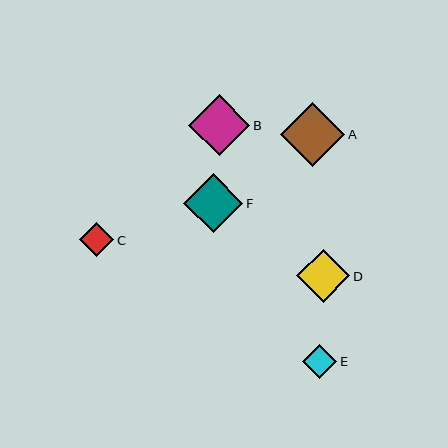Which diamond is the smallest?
Diamond E is the smallest with a size of approximately 34 pixels.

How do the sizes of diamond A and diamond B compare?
Diamond A and diamond B are approximately the same size.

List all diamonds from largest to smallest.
From largest to smallest: A, B, F, D, C, E.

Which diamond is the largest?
Diamond A is the largest with a size of approximately 64 pixels.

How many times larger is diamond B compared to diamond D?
Diamond B is approximately 1.1 times the size of diamond D.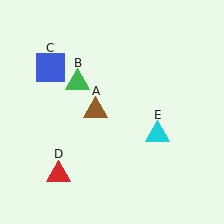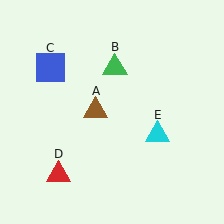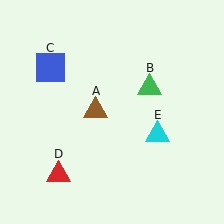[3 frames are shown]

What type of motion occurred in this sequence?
The green triangle (object B) rotated clockwise around the center of the scene.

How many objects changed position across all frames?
1 object changed position: green triangle (object B).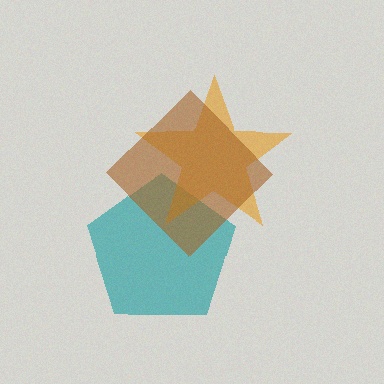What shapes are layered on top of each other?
The layered shapes are: a teal pentagon, an orange star, a brown diamond.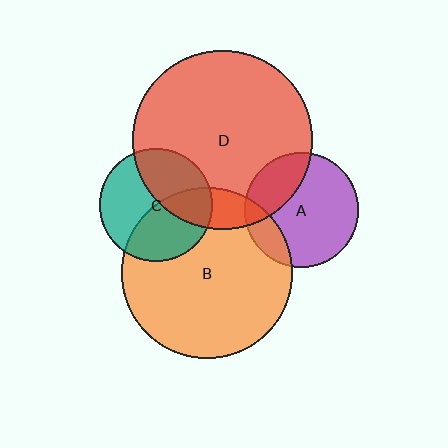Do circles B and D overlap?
Yes.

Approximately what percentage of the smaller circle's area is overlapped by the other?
Approximately 15%.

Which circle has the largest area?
Circle D (red).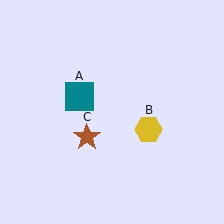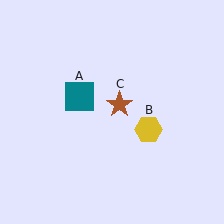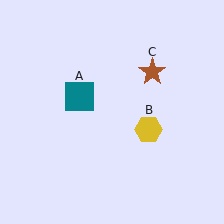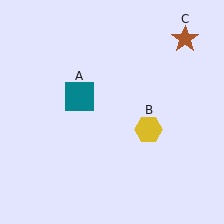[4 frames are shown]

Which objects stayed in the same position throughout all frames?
Teal square (object A) and yellow hexagon (object B) remained stationary.